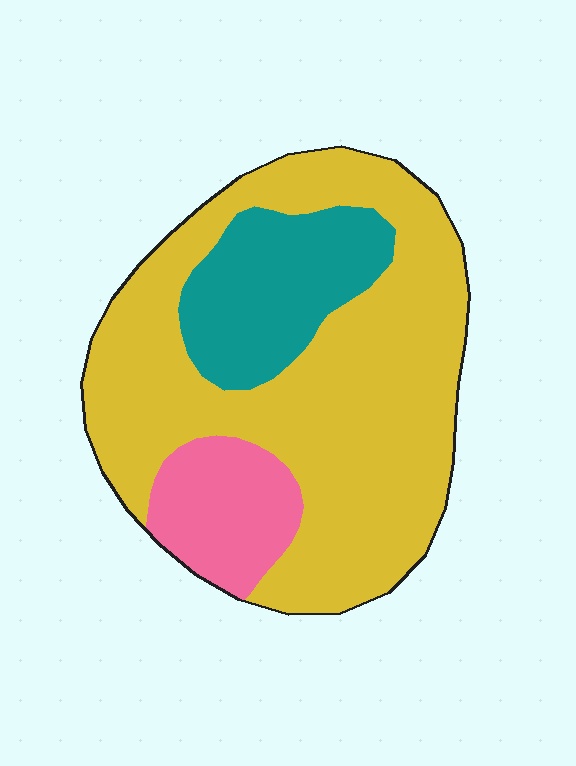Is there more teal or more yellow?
Yellow.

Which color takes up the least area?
Pink, at roughly 15%.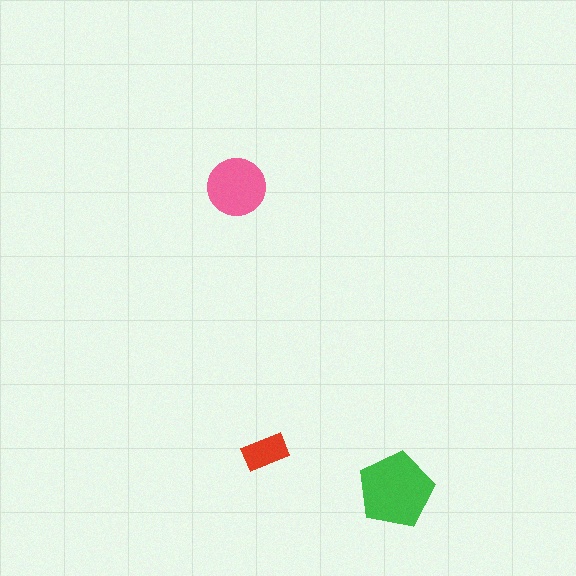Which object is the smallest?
The red rectangle.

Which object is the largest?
The green pentagon.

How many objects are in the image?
There are 3 objects in the image.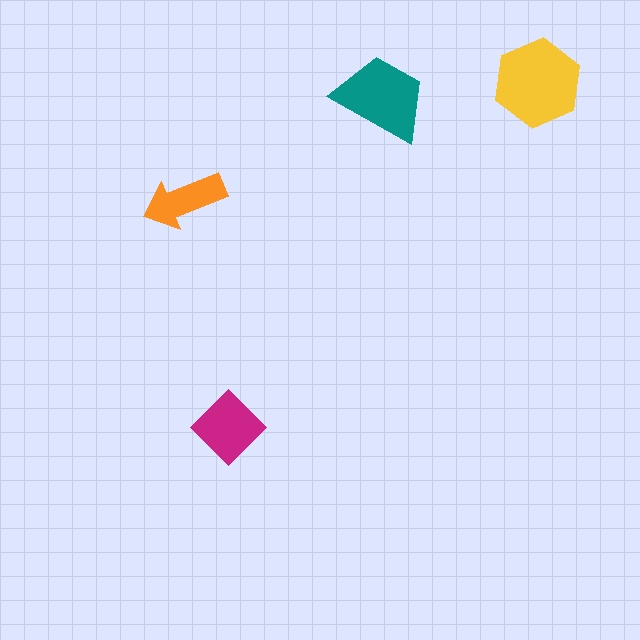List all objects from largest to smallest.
The yellow hexagon, the teal trapezoid, the magenta diamond, the orange arrow.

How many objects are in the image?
There are 4 objects in the image.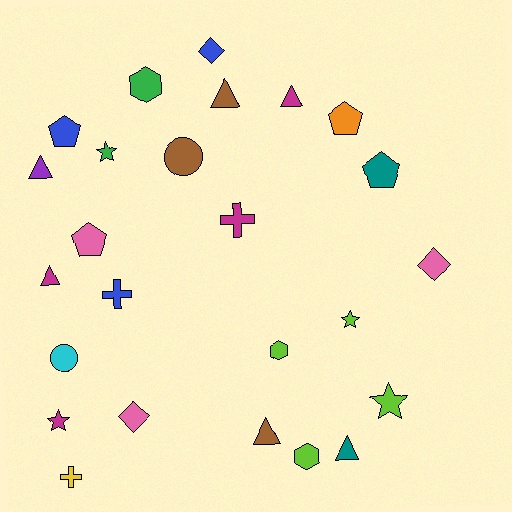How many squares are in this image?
There are no squares.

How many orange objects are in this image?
There is 1 orange object.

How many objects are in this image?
There are 25 objects.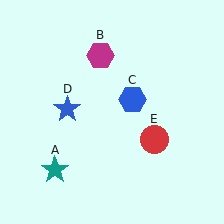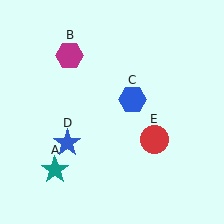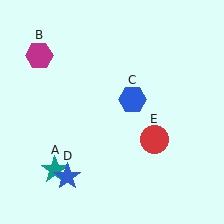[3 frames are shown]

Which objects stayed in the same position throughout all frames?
Teal star (object A) and blue hexagon (object C) and red circle (object E) remained stationary.